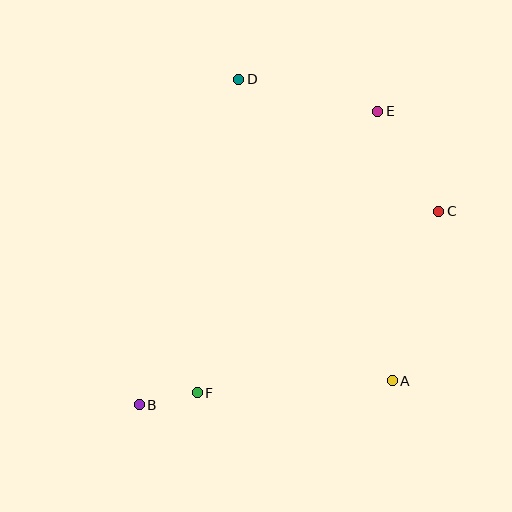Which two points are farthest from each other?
Points B and E are farthest from each other.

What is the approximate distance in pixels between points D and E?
The distance between D and E is approximately 142 pixels.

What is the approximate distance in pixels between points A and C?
The distance between A and C is approximately 176 pixels.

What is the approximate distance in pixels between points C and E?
The distance between C and E is approximately 117 pixels.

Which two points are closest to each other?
Points B and F are closest to each other.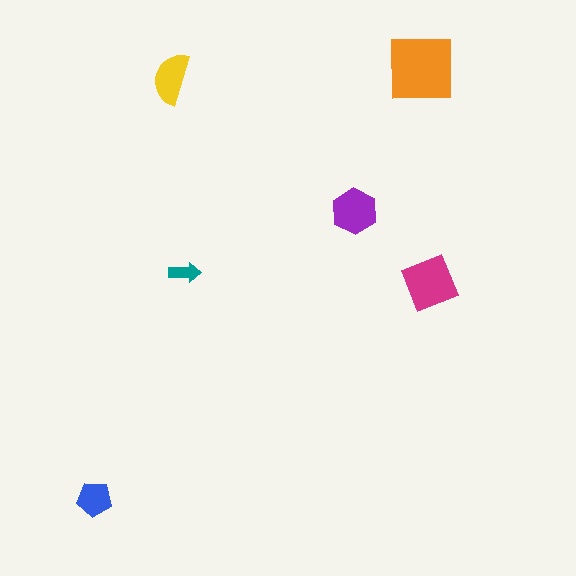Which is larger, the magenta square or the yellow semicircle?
The magenta square.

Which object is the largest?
The orange square.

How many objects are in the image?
There are 6 objects in the image.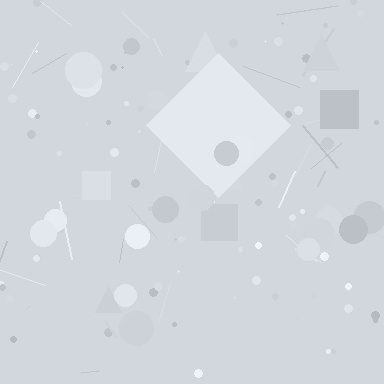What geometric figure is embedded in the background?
A diamond is embedded in the background.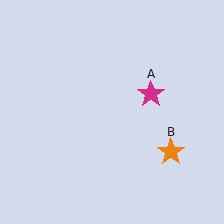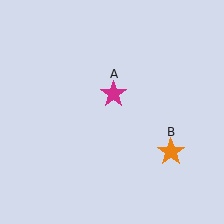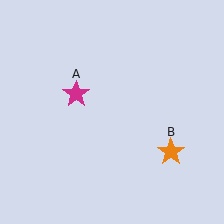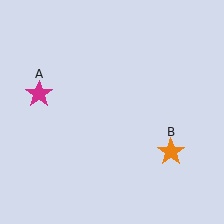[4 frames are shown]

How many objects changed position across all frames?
1 object changed position: magenta star (object A).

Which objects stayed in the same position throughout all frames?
Orange star (object B) remained stationary.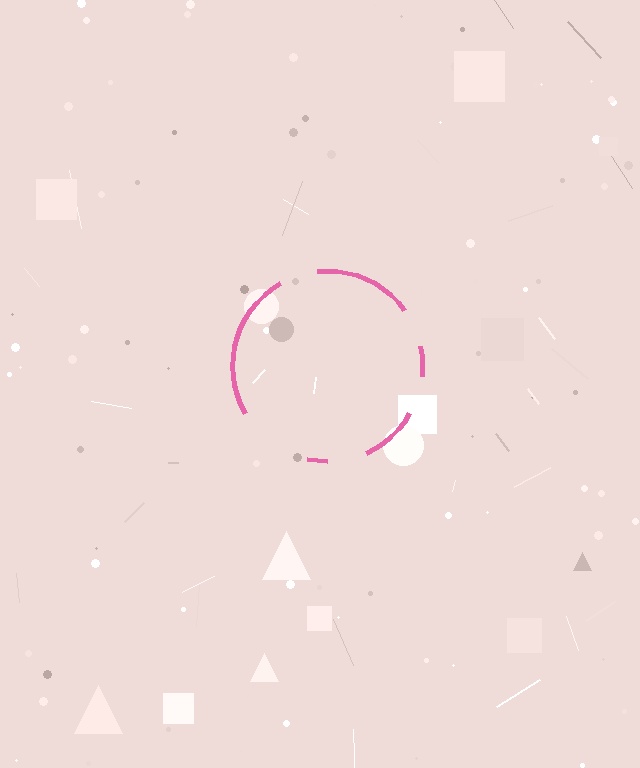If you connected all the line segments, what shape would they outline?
They would outline a circle.